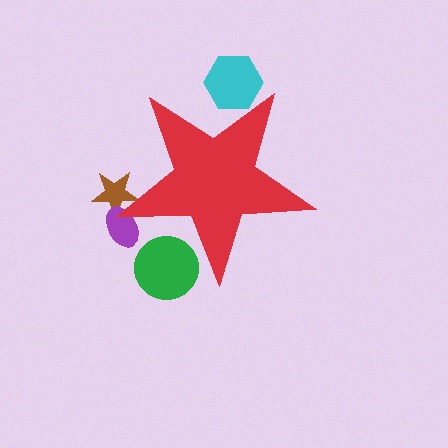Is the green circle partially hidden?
Yes, the green circle is partially hidden behind the red star.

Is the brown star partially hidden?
Yes, the brown star is partially hidden behind the red star.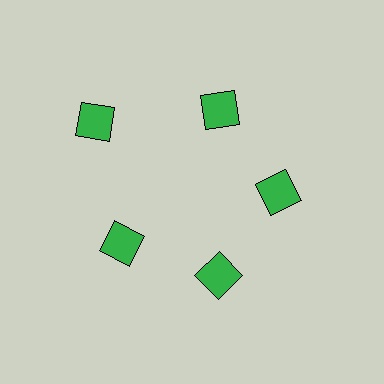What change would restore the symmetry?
The symmetry would be restored by moving it inward, back onto the ring so that all 5 squares sit at equal angles and equal distance from the center.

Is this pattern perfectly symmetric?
No. The 5 green squares are arranged in a ring, but one element near the 10 o'clock position is pushed outward from the center, breaking the 5-fold rotational symmetry.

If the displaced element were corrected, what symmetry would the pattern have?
It would have 5-fold rotational symmetry — the pattern would map onto itself every 72 degrees.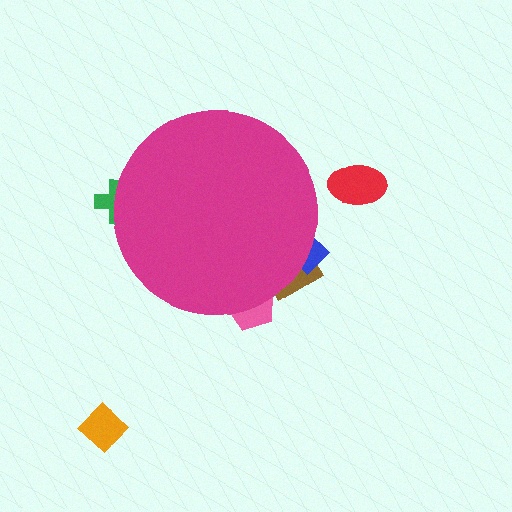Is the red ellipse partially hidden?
No, the red ellipse is fully visible.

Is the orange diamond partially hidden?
No, the orange diamond is fully visible.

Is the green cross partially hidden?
Yes, the green cross is partially hidden behind the magenta circle.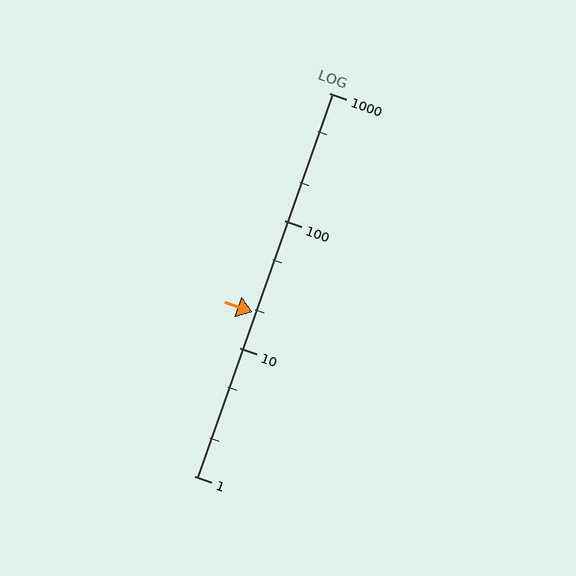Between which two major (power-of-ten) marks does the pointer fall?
The pointer is between 10 and 100.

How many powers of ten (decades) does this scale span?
The scale spans 3 decades, from 1 to 1000.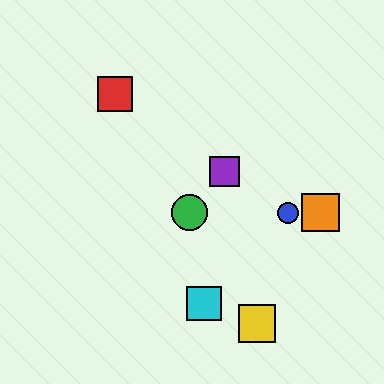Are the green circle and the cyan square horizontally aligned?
No, the green circle is at y≈213 and the cyan square is at y≈303.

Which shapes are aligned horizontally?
The blue circle, the green circle, the orange square are aligned horizontally.